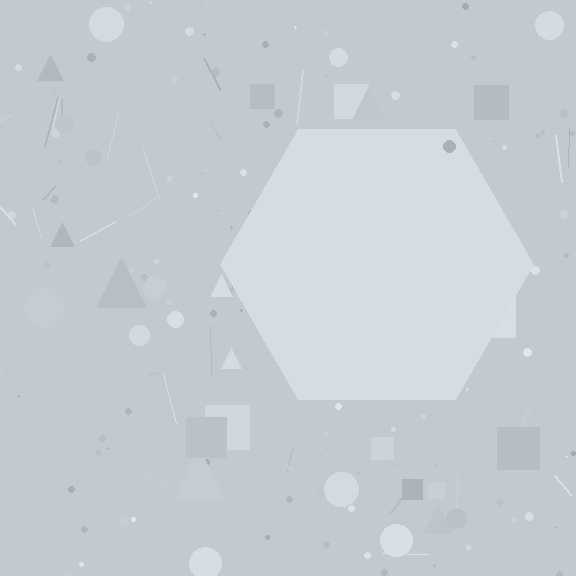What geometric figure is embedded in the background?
A hexagon is embedded in the background.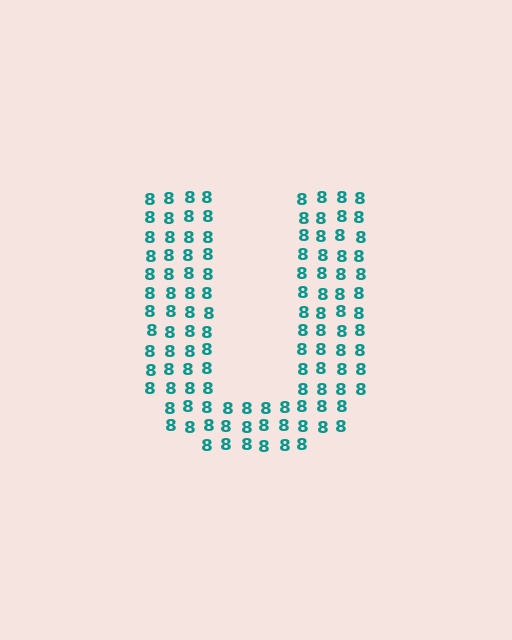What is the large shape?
The large shape is the letter U.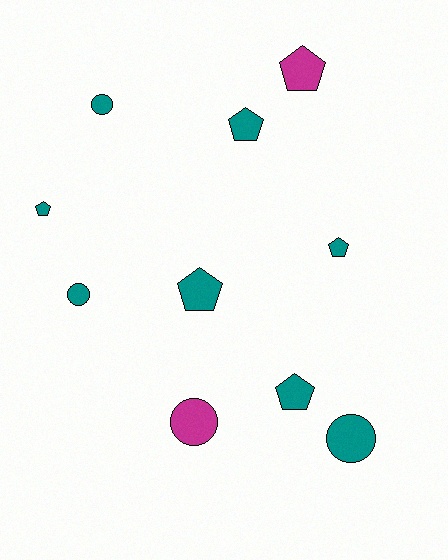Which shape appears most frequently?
Pentagon, with 6 objects.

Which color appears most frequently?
Teal, with 8 objects.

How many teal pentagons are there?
There are 5 teal pentagons.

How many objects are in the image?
There are 10 objects.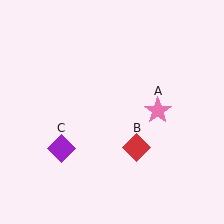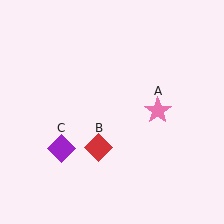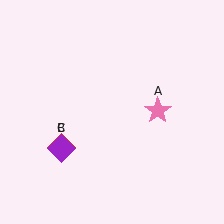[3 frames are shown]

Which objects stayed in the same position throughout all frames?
Pink star (object A) and purple diamond (object C) remained stationary.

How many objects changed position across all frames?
1 object changed position: red diamond (object B).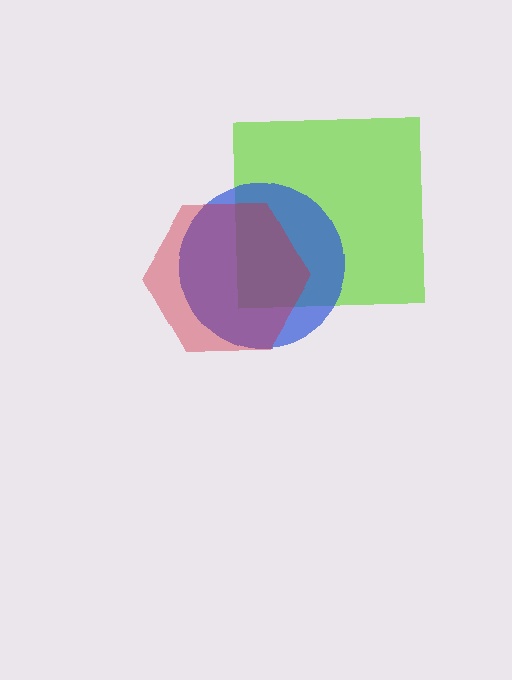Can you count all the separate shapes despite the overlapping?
Yes, there are 3 separate shapes.